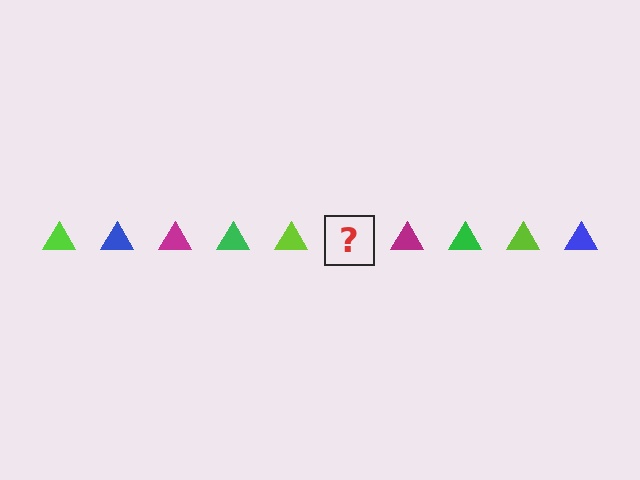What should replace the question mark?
The question mark should be replaced with a blue triangle.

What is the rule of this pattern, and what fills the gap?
The rule is that the pattern cycles through lime, blue, magenta, green triangles. The gap should be filled with a blue triangle.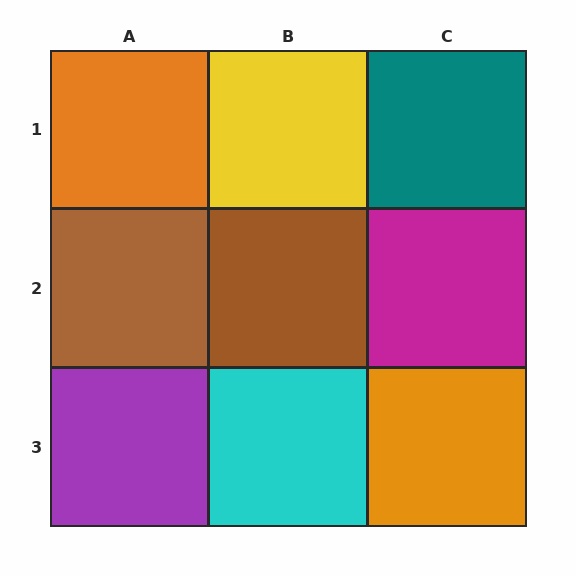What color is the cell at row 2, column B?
Brown.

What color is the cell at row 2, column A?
Brown.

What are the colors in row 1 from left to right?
Orange, yellow, teal.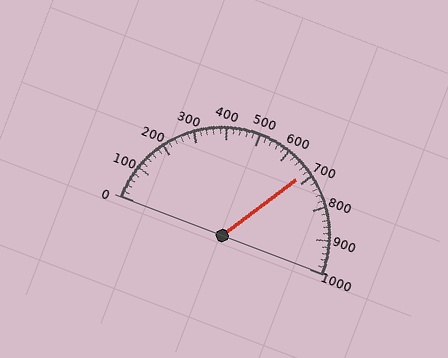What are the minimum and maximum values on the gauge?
The gauge ranges from 0 to 1000.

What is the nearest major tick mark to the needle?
The nearest major tick mark is 700.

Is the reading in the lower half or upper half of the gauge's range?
The reading is in the upper half of the range (0 to 1000).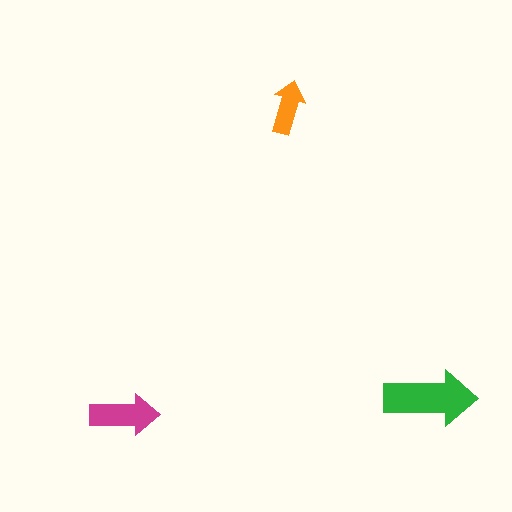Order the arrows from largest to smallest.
the green one, the magenta one, the orange one.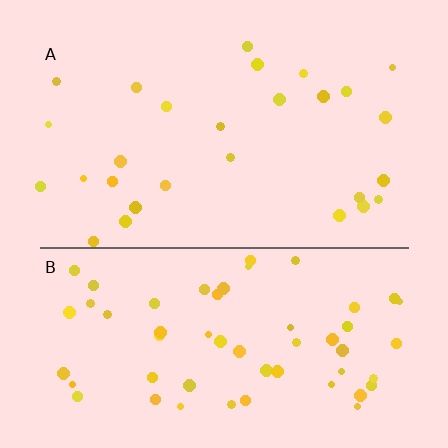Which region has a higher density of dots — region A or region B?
B (the bottom).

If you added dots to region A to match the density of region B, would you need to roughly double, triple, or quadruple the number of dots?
Approximately double.